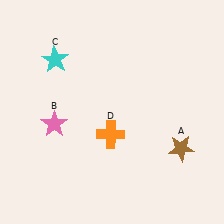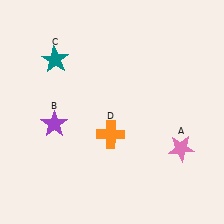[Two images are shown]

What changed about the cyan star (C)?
In Image 1, C is cyan. In Image 2, it changed to teal.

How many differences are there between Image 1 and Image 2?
There are 3 differences between the two images.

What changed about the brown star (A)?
In Image 1, A is brown. In Image 2, it changed to pink.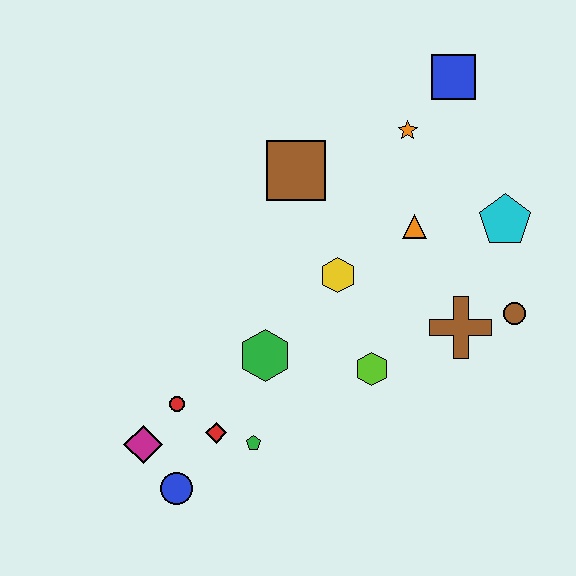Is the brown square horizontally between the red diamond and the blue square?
Yes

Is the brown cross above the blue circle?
Yes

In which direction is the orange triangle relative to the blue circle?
The orange triangle is above the blue circle.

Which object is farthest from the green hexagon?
The blue square is farthest from the green hexagon.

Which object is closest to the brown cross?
The brown circle is closest to the brown cross.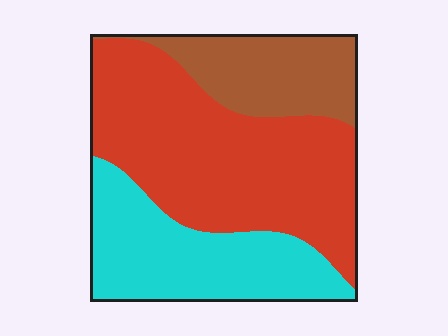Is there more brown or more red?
Red.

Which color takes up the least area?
Brown, at roughly 20%.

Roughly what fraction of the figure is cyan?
Cyan takes up about one third (1/3) of the figure.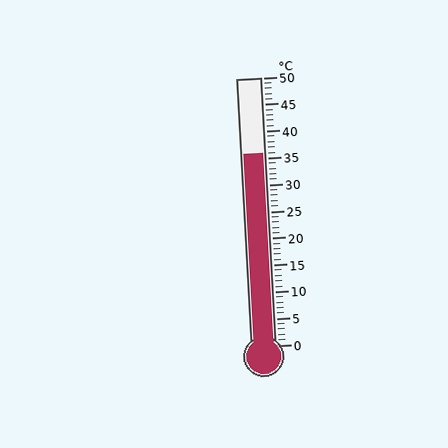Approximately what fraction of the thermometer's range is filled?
The thermometer is filled to approximately 70% of its range.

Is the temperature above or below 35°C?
The temperature is above 35°C.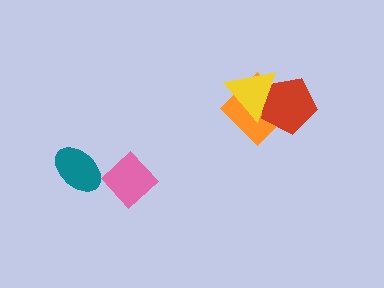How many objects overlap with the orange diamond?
2 objects overlap with the orange diamond.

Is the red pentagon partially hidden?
Yes, it is partially covered by another shape.